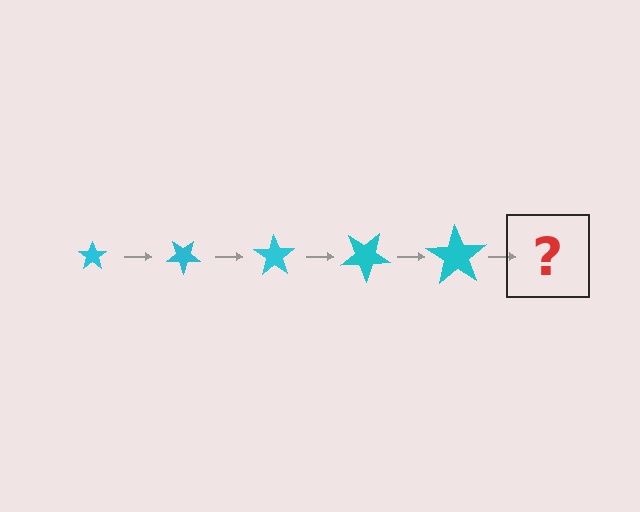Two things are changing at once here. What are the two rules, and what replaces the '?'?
The two rules are that the star grows larger each step and it rotates 35 degrees each step. The '?' should be a star, larger than the previous one and rotated 175 degrees from the start.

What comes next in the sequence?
The next element should be a star, larger than the previous one and rotated 175 degrees from the start.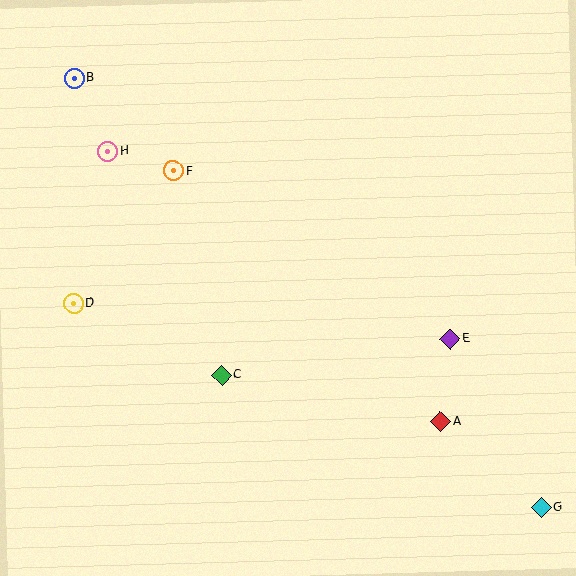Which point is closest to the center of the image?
Point C at (222, 375) is closest to the center.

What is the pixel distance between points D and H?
The distance between D and H is 156 pixels.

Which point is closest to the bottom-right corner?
Point G is closest to the bottom-right corner.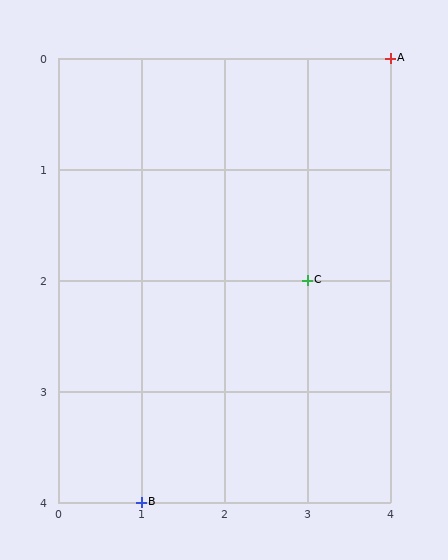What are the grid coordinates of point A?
Point A is at grid coordinates (4, 0).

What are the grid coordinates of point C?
Point C is at grid coordinates (3, 2).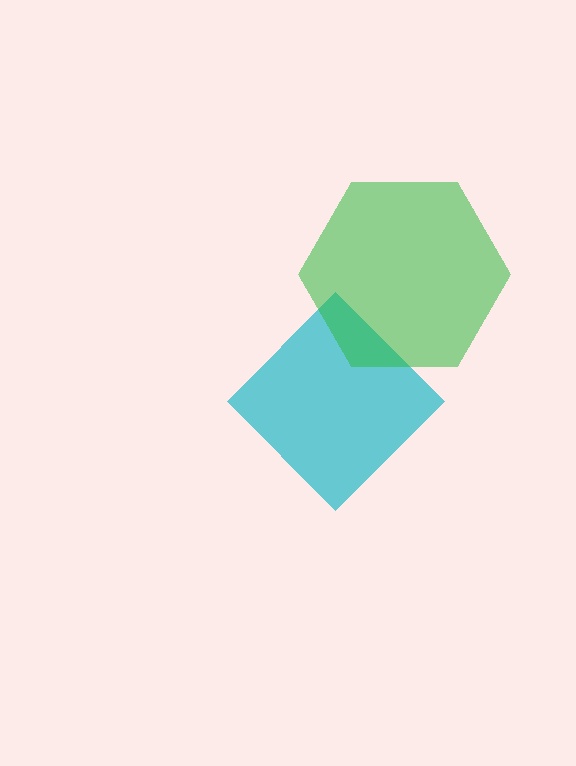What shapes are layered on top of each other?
The layered shapes are: a cyan diamond, a green hexagon.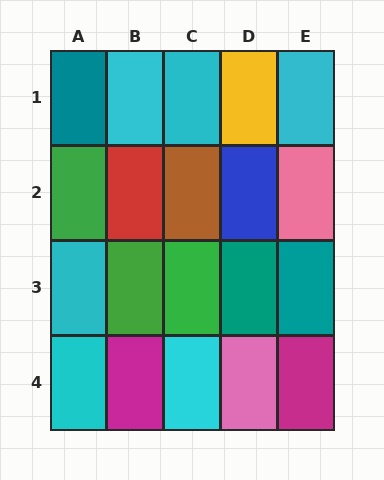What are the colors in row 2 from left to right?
Green, red, brown, blue, pink.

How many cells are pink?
2 cells are pink.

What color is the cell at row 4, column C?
Cyan.